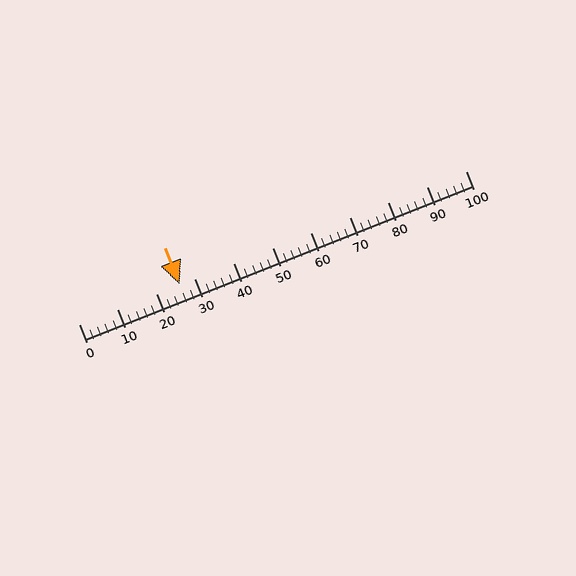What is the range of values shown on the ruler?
The ruler shows values from 0 to 100.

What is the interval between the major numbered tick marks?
The major tick marks are spaced 10 units apart.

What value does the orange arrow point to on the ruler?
The orange arrow points to approximately 26.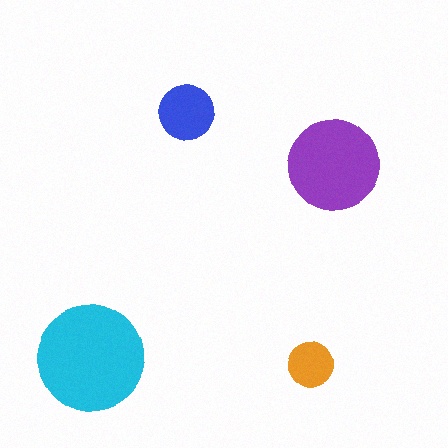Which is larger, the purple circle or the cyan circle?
The cyan one.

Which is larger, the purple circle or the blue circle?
The purple one.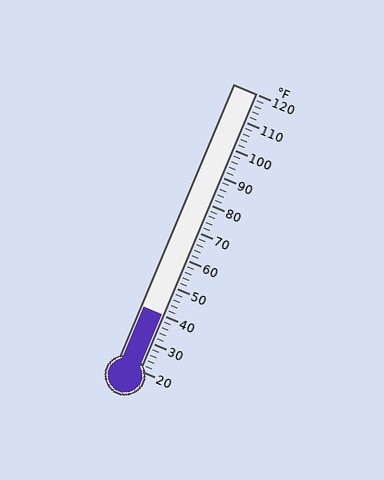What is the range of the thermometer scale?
The thermometer scale ranges from 20°F to 120°F.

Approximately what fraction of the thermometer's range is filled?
The thermometer is filled to approximately 20% of its range.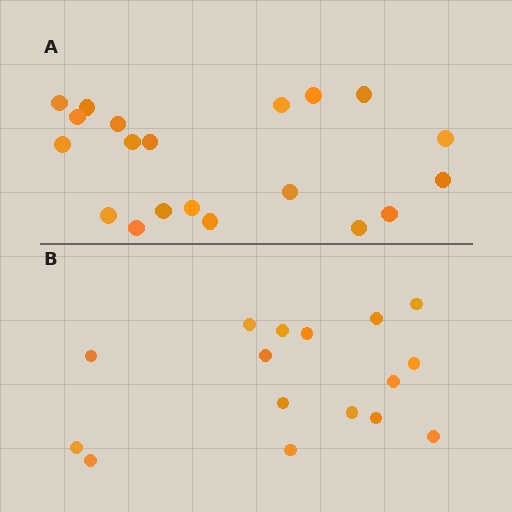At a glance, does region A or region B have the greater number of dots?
Region A (the top region) has more dots.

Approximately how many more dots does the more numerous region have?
Region A has about 4 more dots than region B.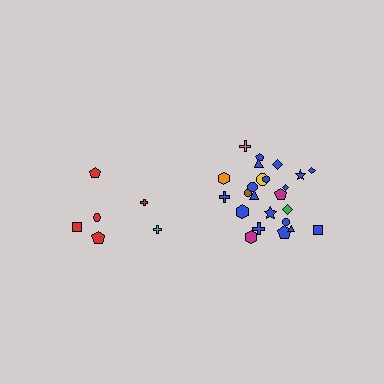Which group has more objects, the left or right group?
The right group.